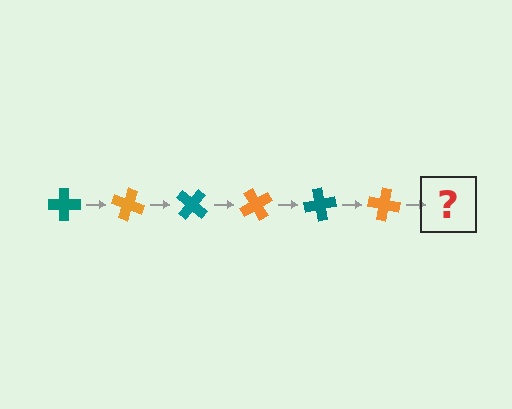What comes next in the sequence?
The next element should be a teal cross, rotated 120 degrees from the start.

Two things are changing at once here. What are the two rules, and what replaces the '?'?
The two rules are that it rotates 20 degrees each step and the color cycles through teal and orange. The '?' should be a teal cross, rotated 120 degrees from the start.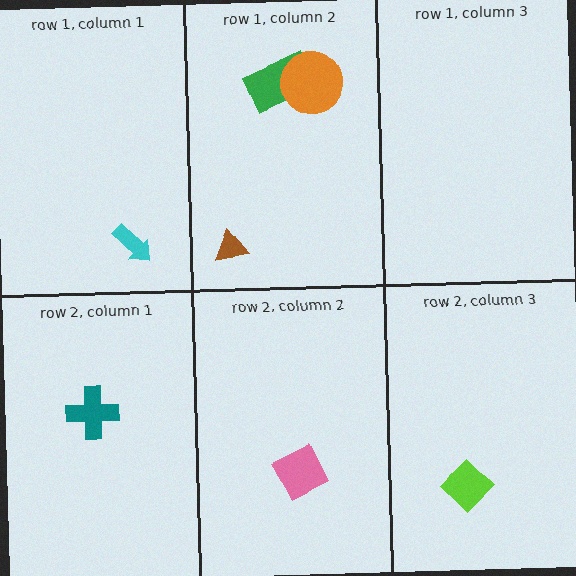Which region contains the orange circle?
The row 1, column 2 region.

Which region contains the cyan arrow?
The row 1, column 1 region.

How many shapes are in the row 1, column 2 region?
3.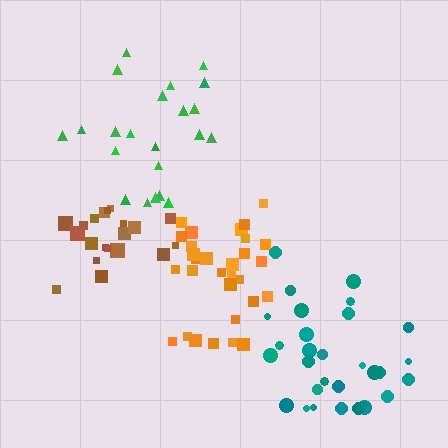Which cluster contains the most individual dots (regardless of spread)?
Orange (30).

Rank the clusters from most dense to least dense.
brown, orange, green, teal.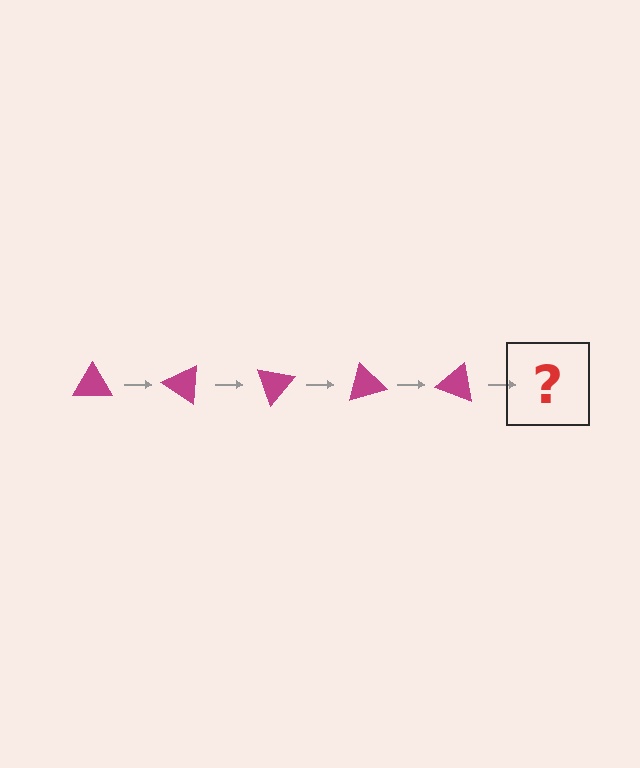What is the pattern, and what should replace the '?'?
The pattern is that the triangle rotates 35 degrees each step. The '?' should be a magenta triangle rotated 175 degrees.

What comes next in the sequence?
The next element should be a magenta triangle rotated 175 degrees.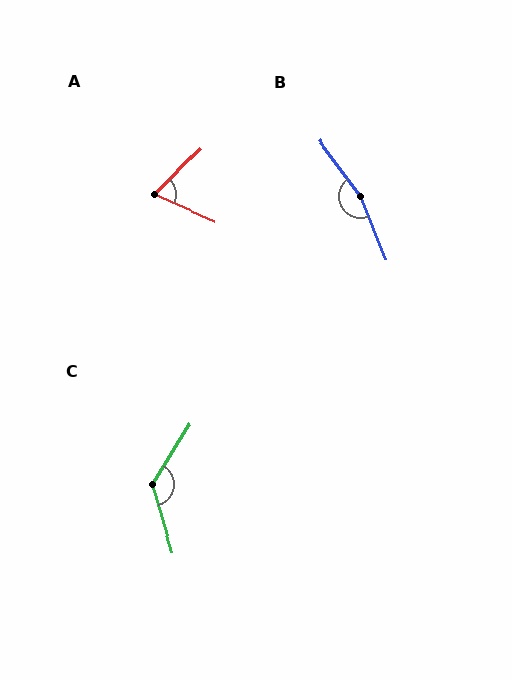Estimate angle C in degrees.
Approximately 131 degrees.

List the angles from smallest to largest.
A (68°), C (131°), B (165°).